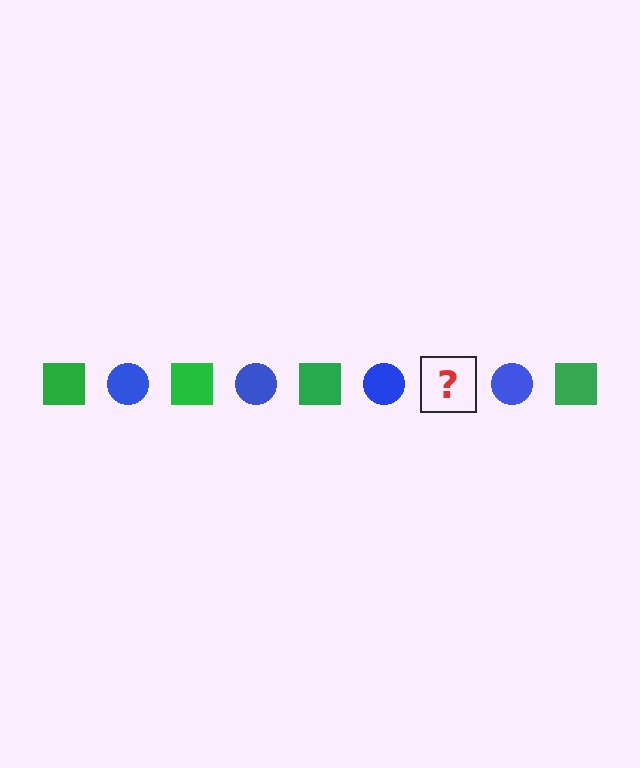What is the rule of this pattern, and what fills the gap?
The rule is that the pattern alternates between green square and blue circle. The gap should be filled with a green square.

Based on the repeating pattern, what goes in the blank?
The blank should be a green square.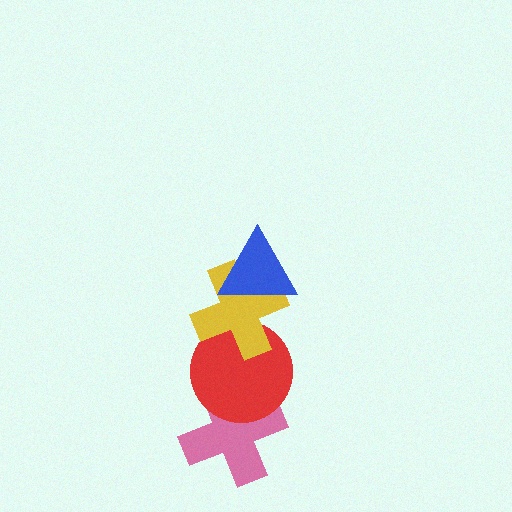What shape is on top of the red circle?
The yellow cross is on top of the red circle.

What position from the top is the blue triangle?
The blue triangle is 1st from the top.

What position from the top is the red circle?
The red circle is 3rd from the top.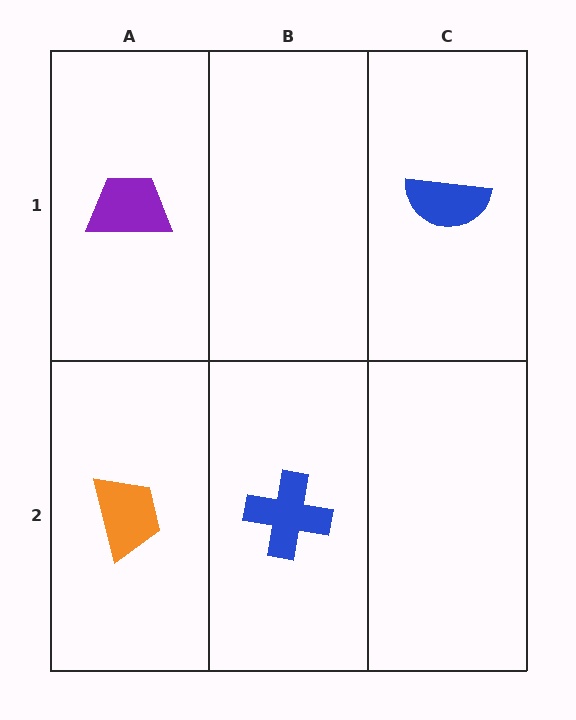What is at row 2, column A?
An orange trapezoid.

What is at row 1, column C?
A blue semicircle.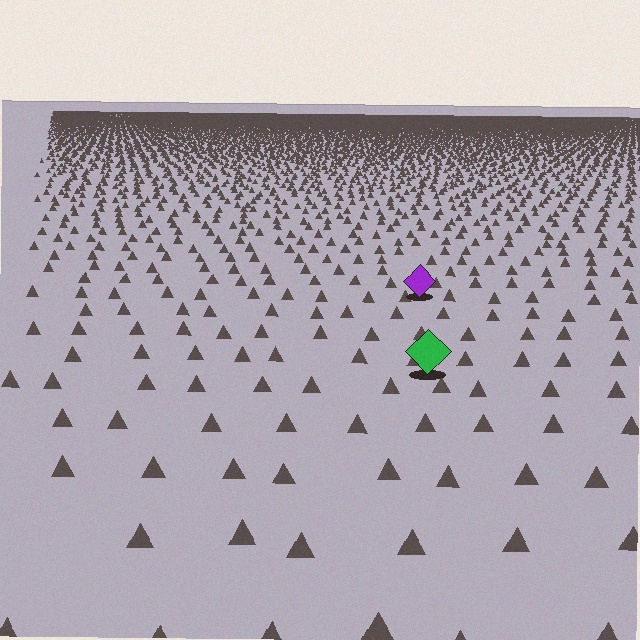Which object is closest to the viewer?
The green diamond is closest. The texture marks near it are larger and more spread out.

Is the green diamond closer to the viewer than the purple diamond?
Yes. The green diamond is closer — you can tell from the texture gradient: the ground texture is coarser near it.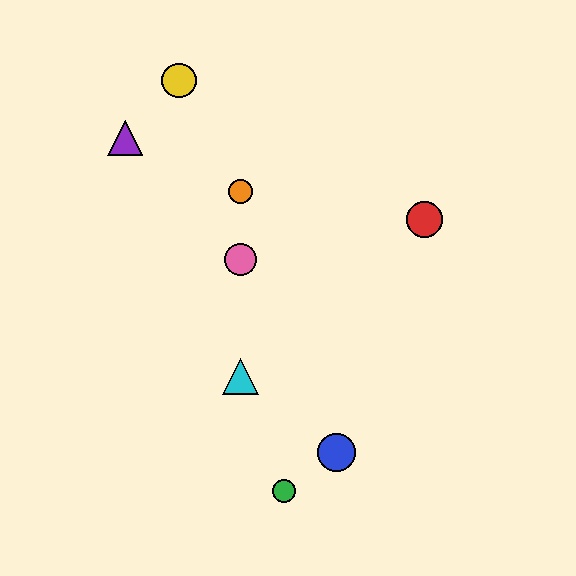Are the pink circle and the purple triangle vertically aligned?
No, the pink circle is at x≈241 and the purple triangle is at x≈125.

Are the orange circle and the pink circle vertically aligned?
Yes, both are at x≈241.